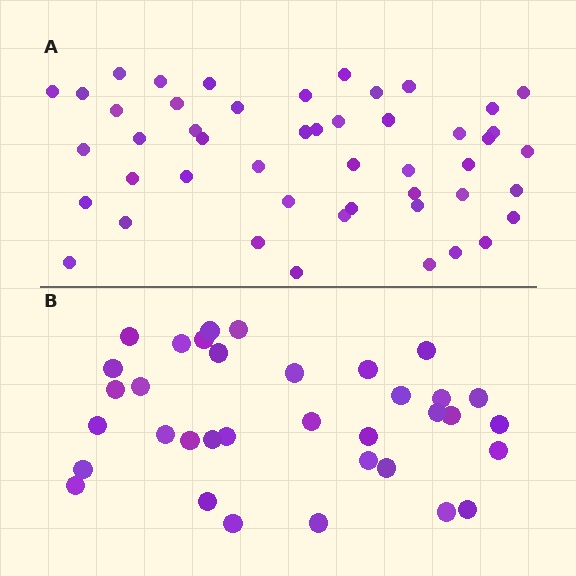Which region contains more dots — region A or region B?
Region A (the top region) has more dots.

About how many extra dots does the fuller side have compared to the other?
Region A has approximately 15 more dots than region B.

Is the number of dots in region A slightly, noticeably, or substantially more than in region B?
Region A has noticeably more, but not dramatically so. The ratio is roughly 1.4 to 1.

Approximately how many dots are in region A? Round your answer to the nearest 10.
About 50 dots. (The exact count is 48, which rounds to 50.)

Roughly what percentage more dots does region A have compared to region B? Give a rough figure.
About 35% more.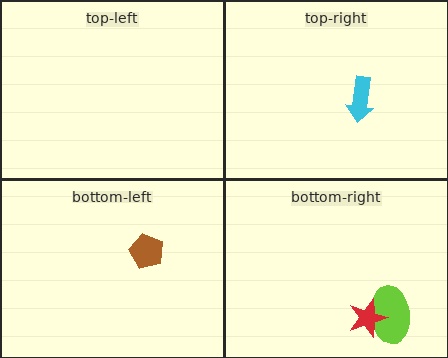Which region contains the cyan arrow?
The top-right region.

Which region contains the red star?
The bottom-right region.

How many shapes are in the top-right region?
1.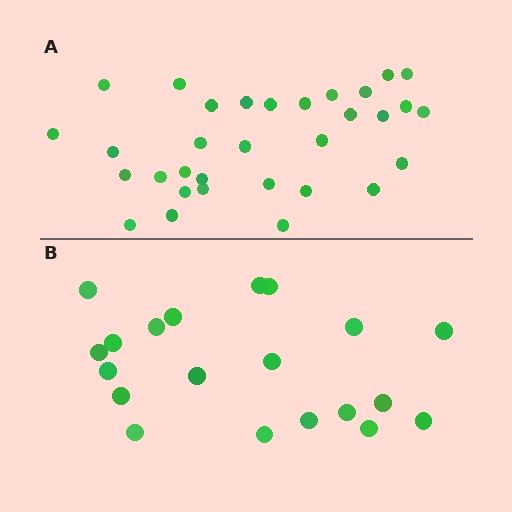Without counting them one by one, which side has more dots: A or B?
Region A (the top region) has more dots.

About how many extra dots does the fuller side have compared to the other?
Region A has roughly 12 or so more dots than region B.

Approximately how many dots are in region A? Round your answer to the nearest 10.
About 30 dots. (The exact count is 32, which rounds to 30.)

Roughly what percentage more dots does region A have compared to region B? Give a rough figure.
About 60% more.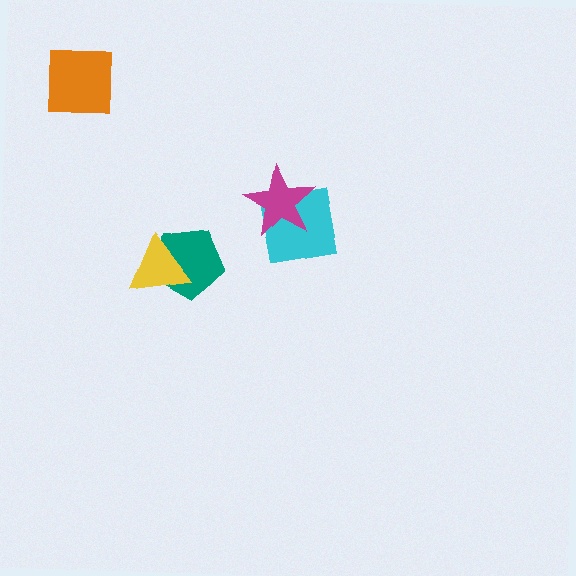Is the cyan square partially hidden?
Yes, it is partially covered by another shape.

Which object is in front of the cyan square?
The magenta star is in front of the cyan square.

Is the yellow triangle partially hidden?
No, no other shape covers it.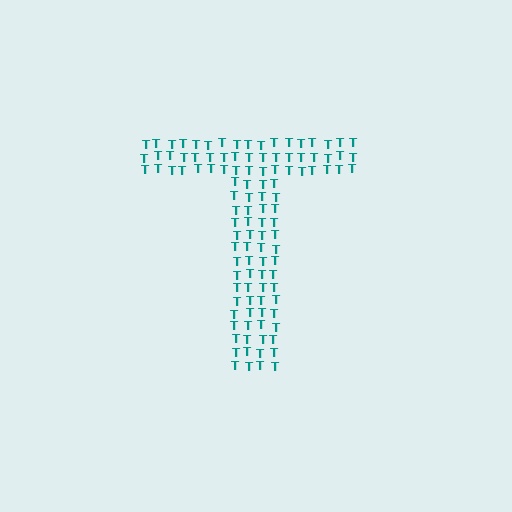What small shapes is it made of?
It is made of small letter T's.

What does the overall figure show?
The overall figure shows the letter T.